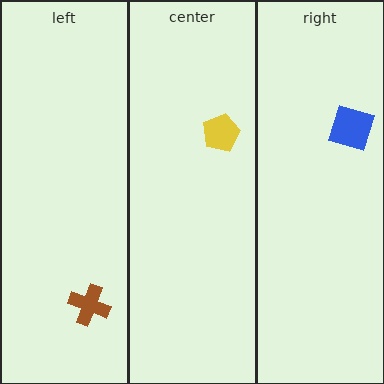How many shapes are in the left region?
1.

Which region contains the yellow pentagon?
The center region.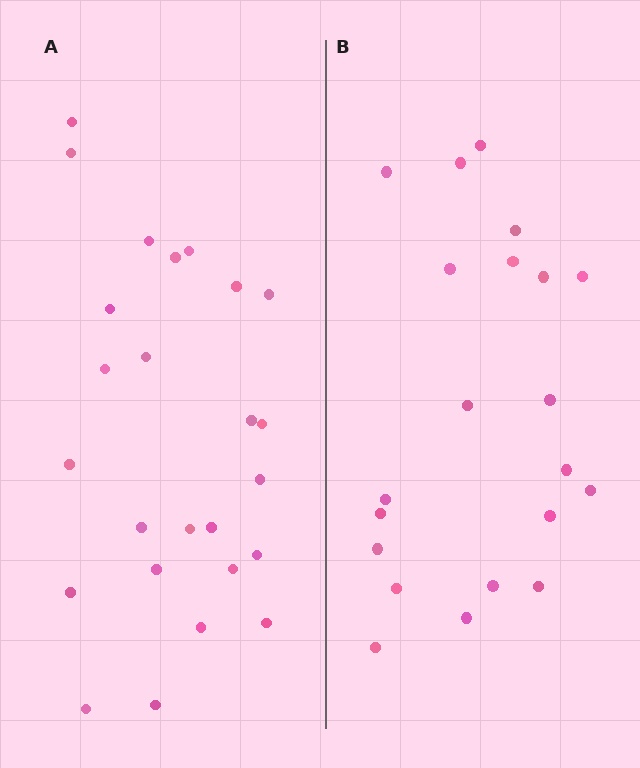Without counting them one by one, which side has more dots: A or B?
Region A (the left region) has more dots.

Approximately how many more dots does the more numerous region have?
Region A has about 4 more dots than region B.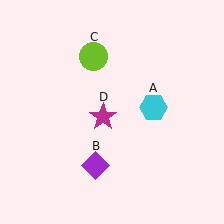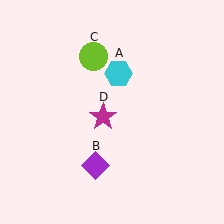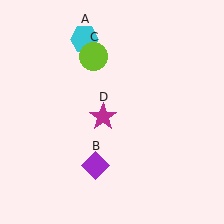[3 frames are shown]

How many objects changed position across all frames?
1 object changed position: cyan hexagon (object A).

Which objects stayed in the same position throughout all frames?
Purple diamond (object B) and lime circle (object C) and magenta star (object D) remained stationary.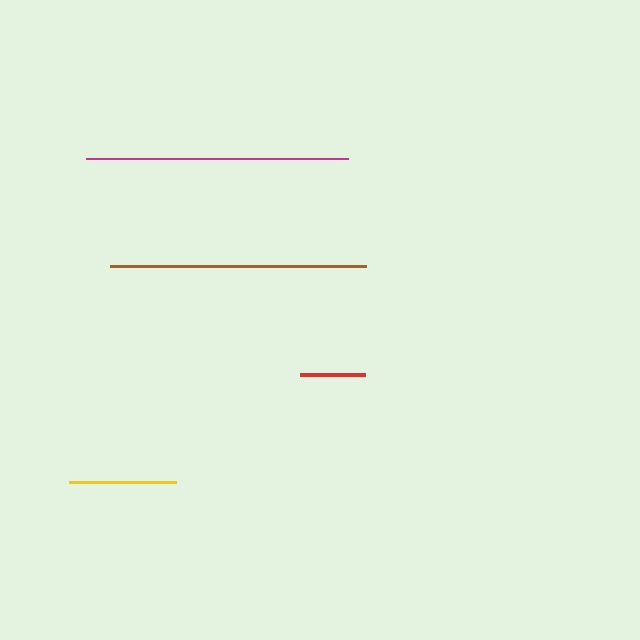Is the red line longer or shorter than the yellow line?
The yellow line is longer than the red line.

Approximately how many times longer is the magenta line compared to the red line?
The magenta line is approximately 4.0 times the length of the red line.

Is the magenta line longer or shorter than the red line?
The magenta line is longer than the red line.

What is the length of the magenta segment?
The magenta segment is approximately 262 pixels long.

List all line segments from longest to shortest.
From longest to shortest: magenta, brown, yellow, red.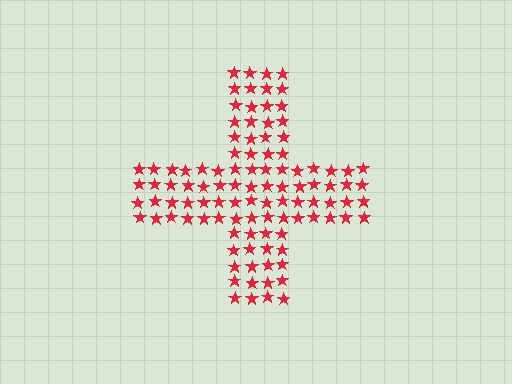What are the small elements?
The small elements are stars.